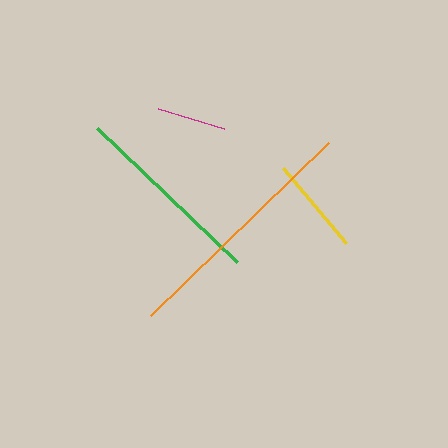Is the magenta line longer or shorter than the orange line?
The orange line is longer than the magenta line.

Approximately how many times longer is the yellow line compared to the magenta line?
The yellow line is approximately 1.4 times the length of the magenta line.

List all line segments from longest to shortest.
From longest to shortest: orange, green, yellow, magenta.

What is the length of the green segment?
The green segment is approximately 194 pixels long.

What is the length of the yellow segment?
The yellow segment is approximately 98 pixels long.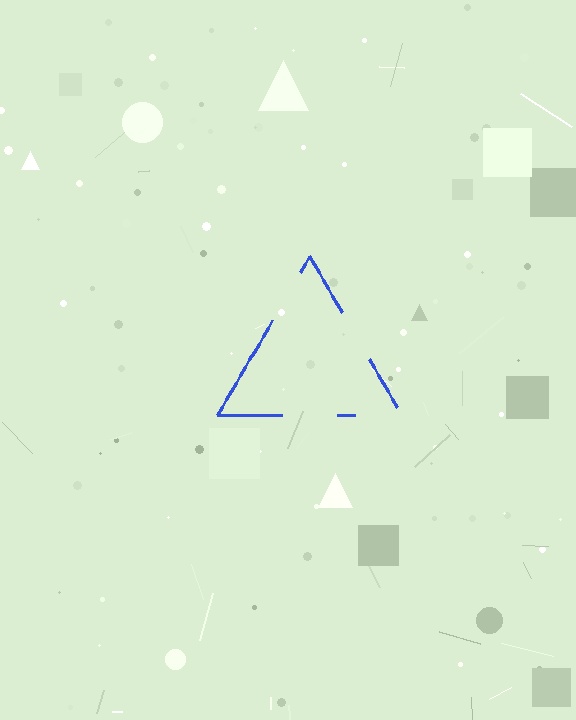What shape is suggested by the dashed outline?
The dashed outline suggests a triangle.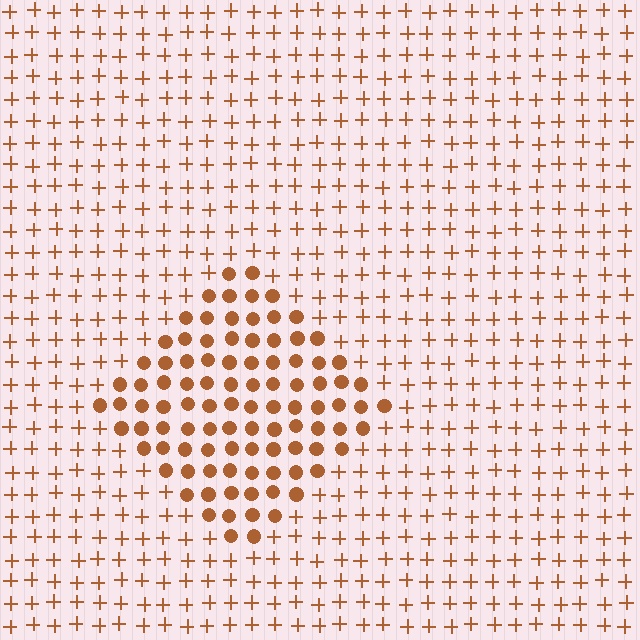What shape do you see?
I see a diamond.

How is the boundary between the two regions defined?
The boundary is defined by a change in element shape: circles inside vs. plus signs outside. All elements share the same color and spacing.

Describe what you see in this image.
The image is filled with small brown elements arranged in a uniform grid. A diamond-shaped region contains circles, while the surrounding area contains plus signs. The boundary is defined purely by the change in element shape.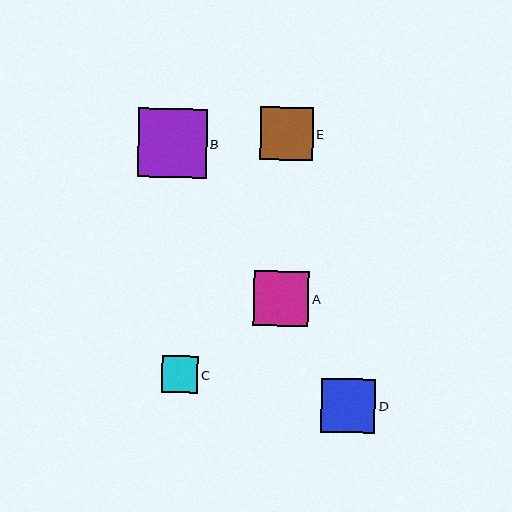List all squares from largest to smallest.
From largest to smallest: B, A, D, E, C.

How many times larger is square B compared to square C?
Square B is approximately 1.9 times the size of square C.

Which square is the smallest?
Square C is the smallest with a size of approximately 36 pixels.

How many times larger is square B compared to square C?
Square B is approximately 1.9 times the size of square C.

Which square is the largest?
Square B is the largest with a size of approximately 69 pixels.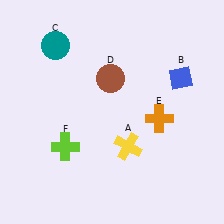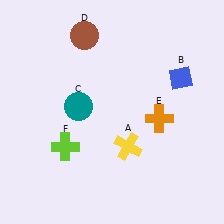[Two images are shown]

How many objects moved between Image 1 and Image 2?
2 objects moved between the two images.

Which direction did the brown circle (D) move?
The brown circle (D) moved up.